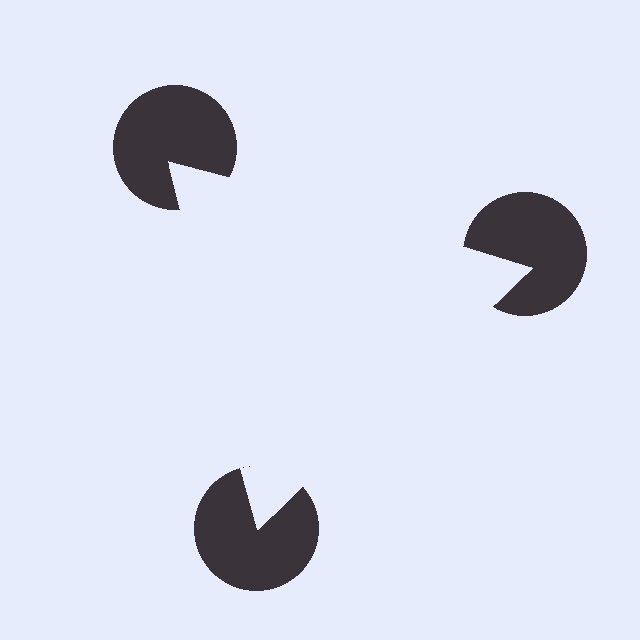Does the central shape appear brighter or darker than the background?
It typically appears slightly brighter than the background, even though no actual brightness change is drawn.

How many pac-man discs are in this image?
There are 3 — one at each vertex of the illusory triangle.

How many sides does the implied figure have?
3 sides.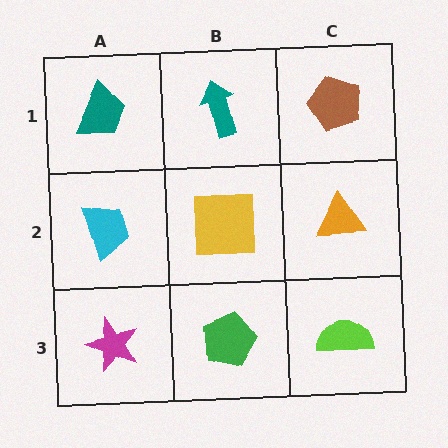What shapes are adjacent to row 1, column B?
A yellow square (row 2, column B), a teal trapezoid (row 1, column A), a brown pentagon (row 1, column C).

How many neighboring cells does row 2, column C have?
3.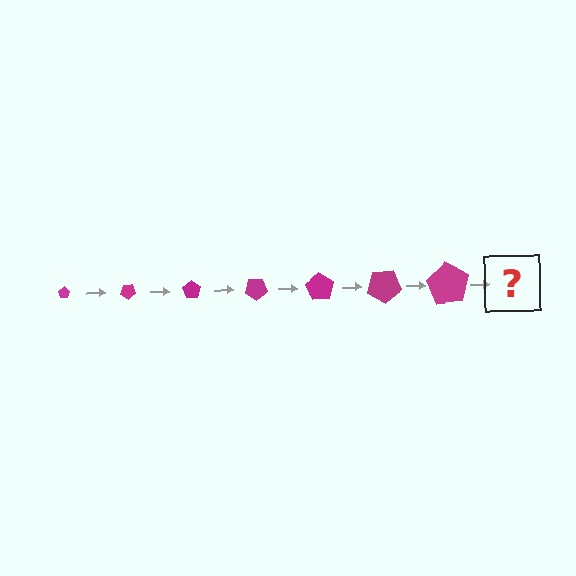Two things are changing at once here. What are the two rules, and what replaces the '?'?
The two rules are that the pentagon grows larger each step and it rotates 35 degrees each step. The '?' should be a pentagon, larger than the previous one and rotated 245 degrees from the start.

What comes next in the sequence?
The next element should be a pentagon, larger than the previous one and rotated 245 degrees from the start.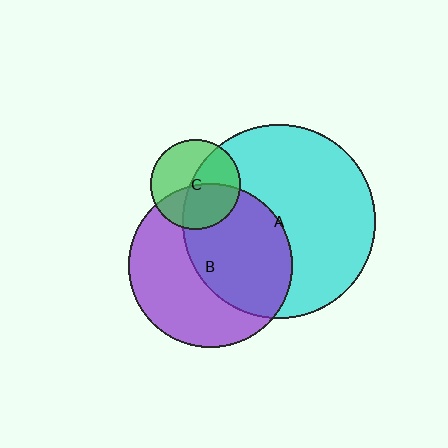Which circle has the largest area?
Circle A (cyan).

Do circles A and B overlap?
Yes.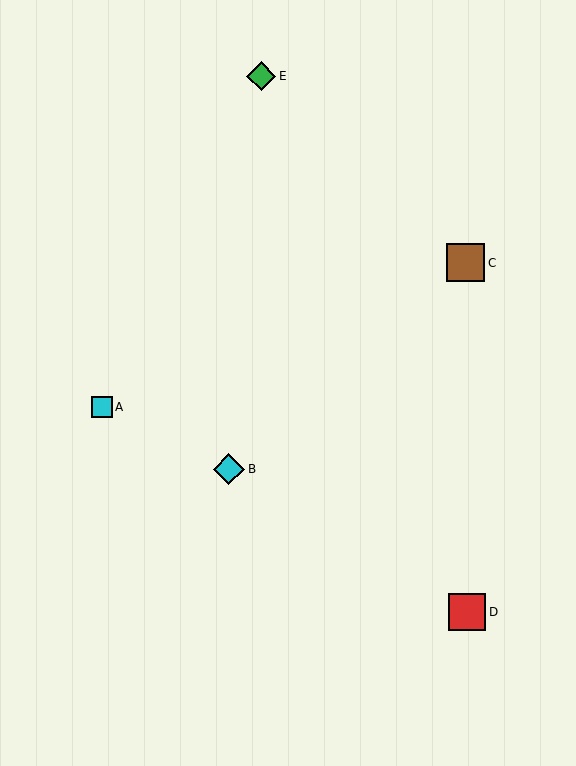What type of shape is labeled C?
Shape C is a brown square.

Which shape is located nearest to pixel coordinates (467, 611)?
The red square (labeled D) at (467, 612) is nearest to that location.